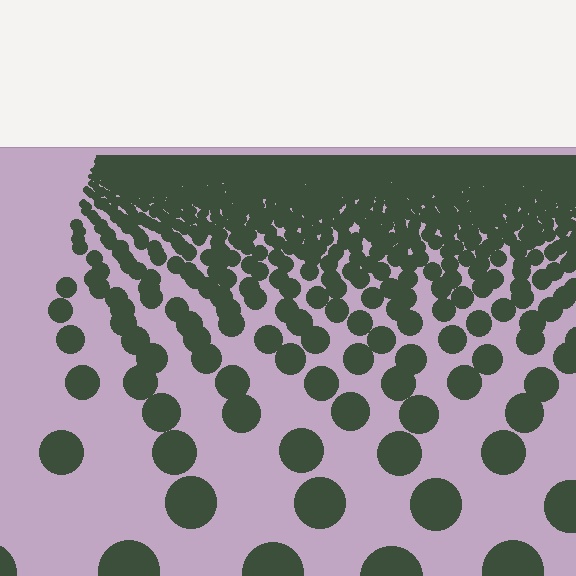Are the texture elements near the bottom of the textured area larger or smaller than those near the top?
Larger. Near the bottom, elements are closer to the viewer and appear at a bigger on-screen size.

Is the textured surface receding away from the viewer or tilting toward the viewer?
The surface is receding away from the viewer. Texture elements get smaller and denser toward the top.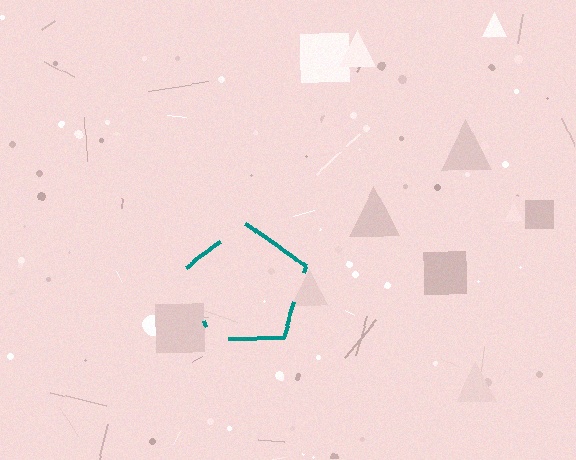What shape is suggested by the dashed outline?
The dashed outline suggests a pentagon.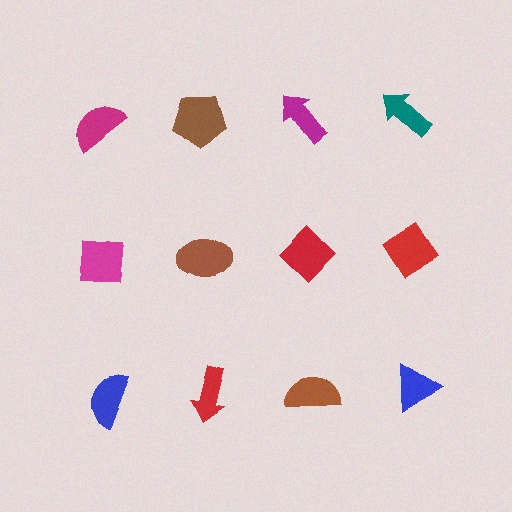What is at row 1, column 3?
A magenta arrow.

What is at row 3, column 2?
A red arrow.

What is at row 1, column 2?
A brown pentagon.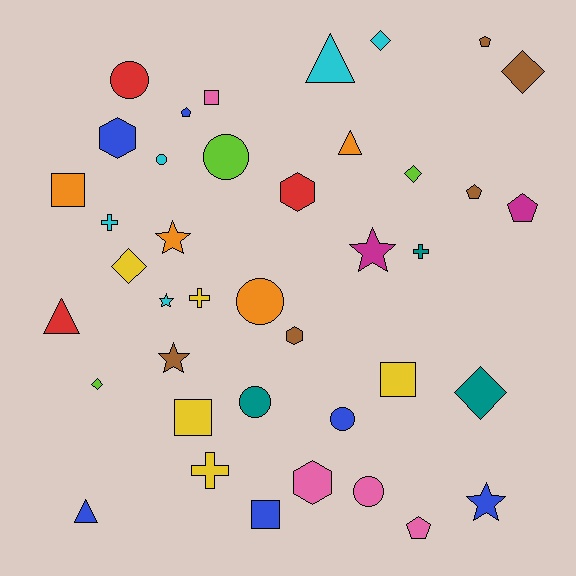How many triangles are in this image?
There are 4 triangles.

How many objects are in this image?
There are 40 objects.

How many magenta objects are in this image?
There are 2 magenta objects.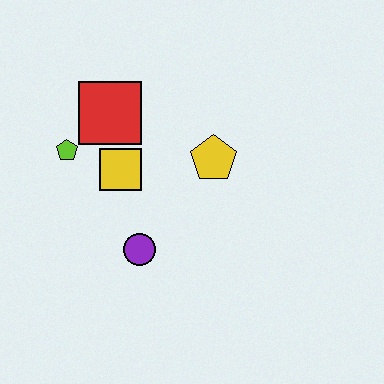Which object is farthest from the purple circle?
The red square is farthest from the purple circle.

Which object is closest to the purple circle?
The yellow square is closest to the purple circle.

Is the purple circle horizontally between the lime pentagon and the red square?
No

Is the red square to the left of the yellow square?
Yes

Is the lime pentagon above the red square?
No